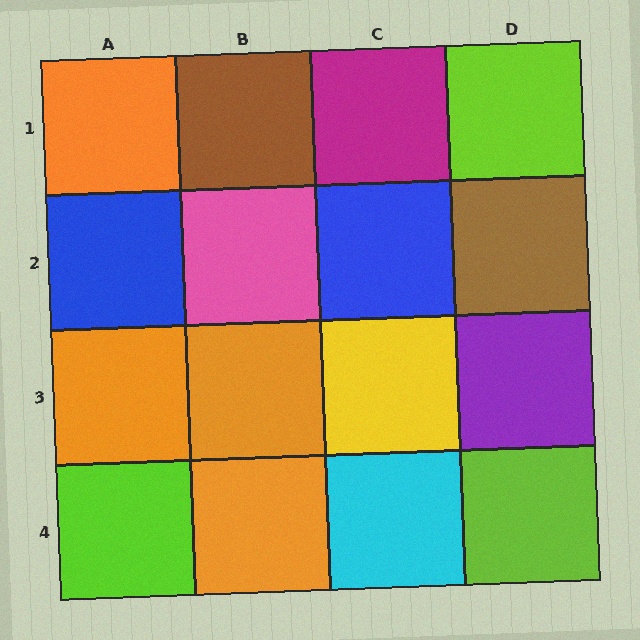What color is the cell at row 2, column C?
Blue.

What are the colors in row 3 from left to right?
Orange, orange, yellow, purple.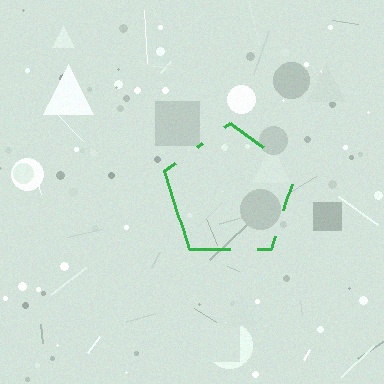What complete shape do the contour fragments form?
The contour fragments form a pentagon.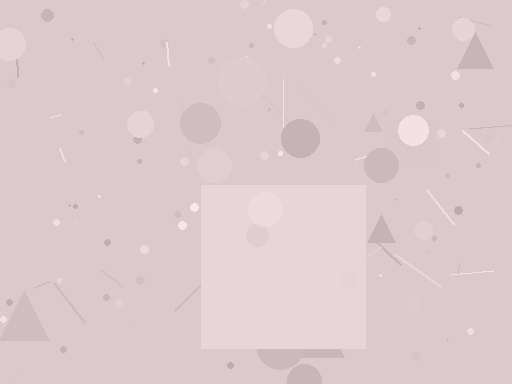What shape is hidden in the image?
A square is hidden in the image.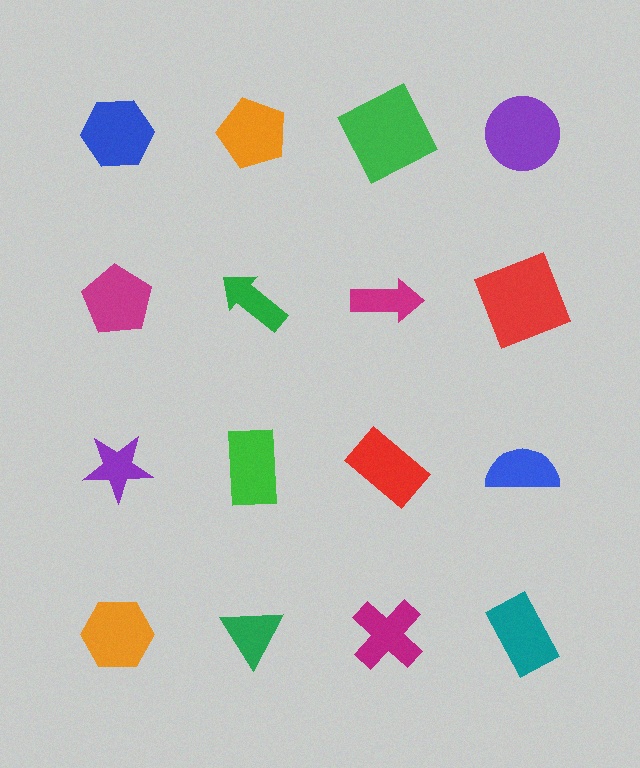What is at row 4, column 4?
A teal rectangle.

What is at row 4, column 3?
A magenta cross.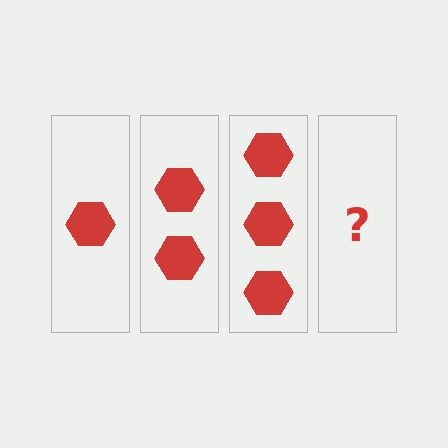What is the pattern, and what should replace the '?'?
The pattern is that each step adds one more hexagon. The '?' should be 4 hexagons.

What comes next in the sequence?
The next element should be 4 hexagons.